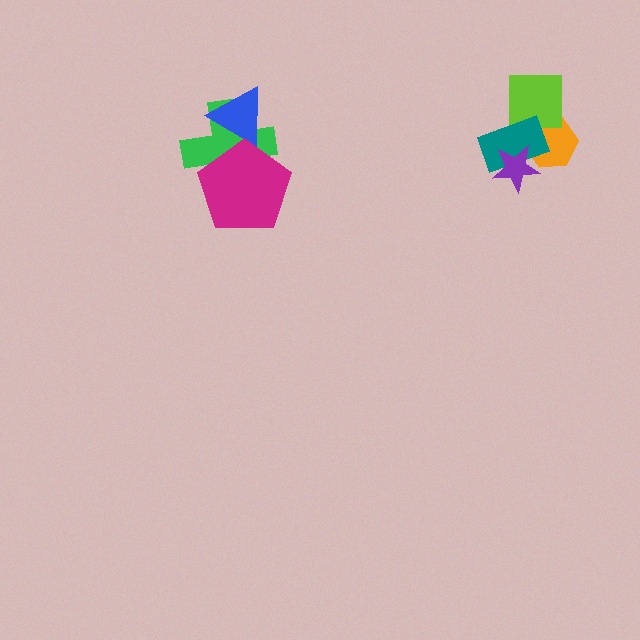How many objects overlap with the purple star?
2 objects overlap with the purple star.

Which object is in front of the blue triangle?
The magenta pentagon is in front of the blue triangle.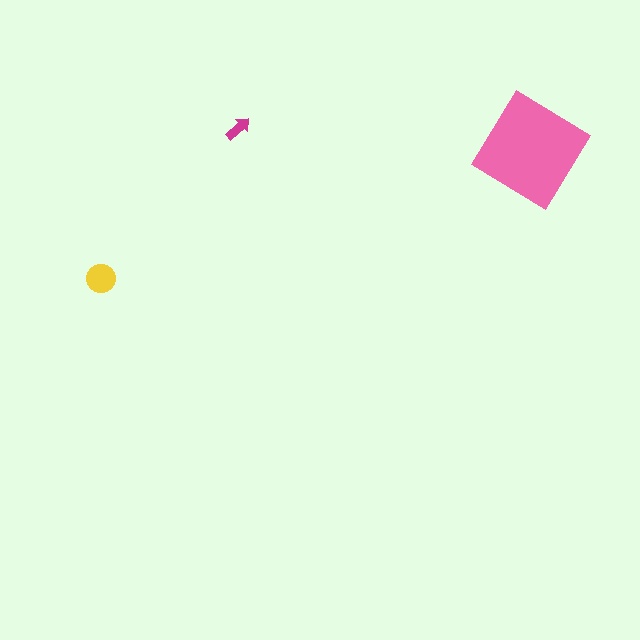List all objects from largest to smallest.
The pink diamond, the yellow circle, the magenta arrow.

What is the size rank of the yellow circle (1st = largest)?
2nd.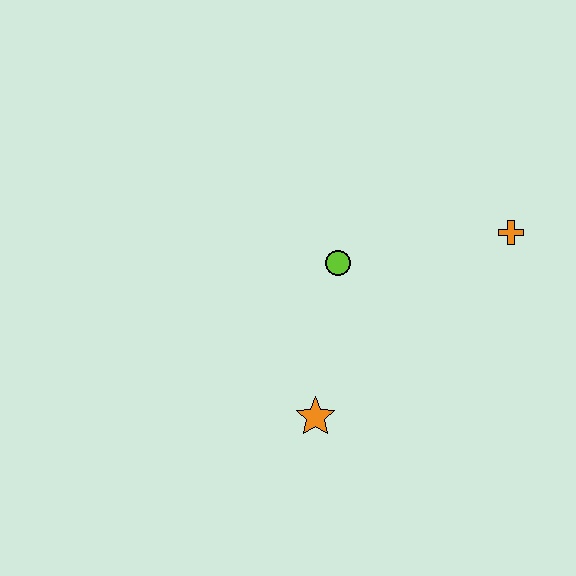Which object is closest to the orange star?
The lime circle is closest to the orange star.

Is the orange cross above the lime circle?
Yes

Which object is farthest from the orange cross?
The orange star is farthest from the orange cross.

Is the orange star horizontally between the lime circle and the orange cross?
No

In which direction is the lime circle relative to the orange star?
The lime circle is above the orange star.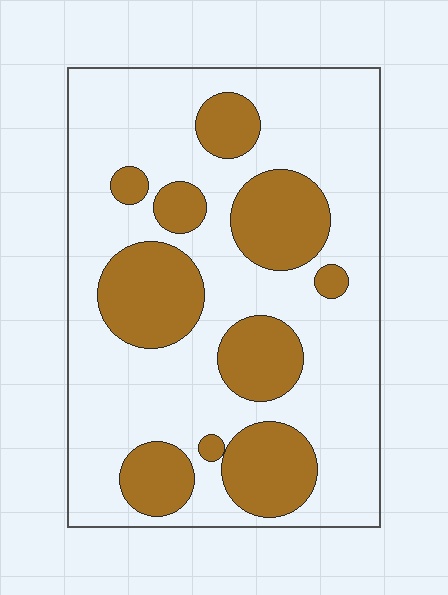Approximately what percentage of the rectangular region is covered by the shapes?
Approximately 30%.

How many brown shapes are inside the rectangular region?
10.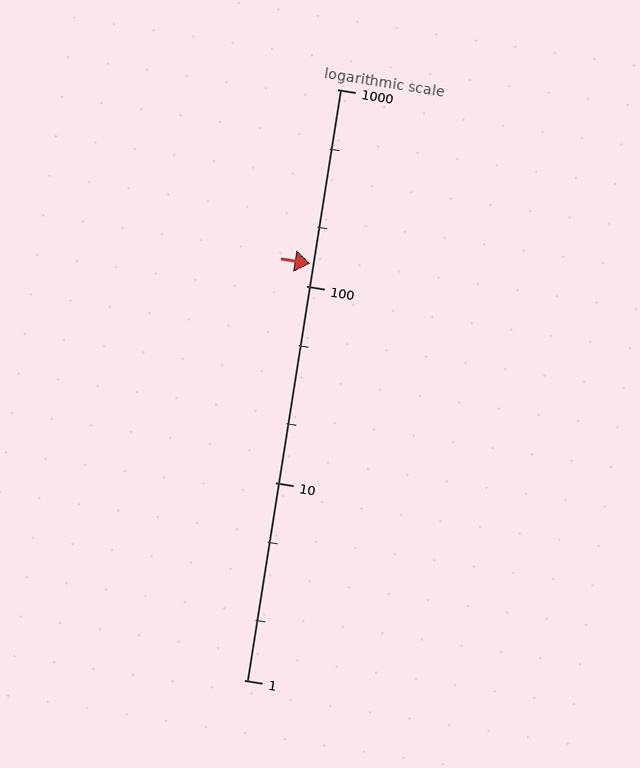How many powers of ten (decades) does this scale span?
The scale spans 3 decades, from 1 to 1000.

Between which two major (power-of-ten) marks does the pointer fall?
The pointer is between 100 and 1000.